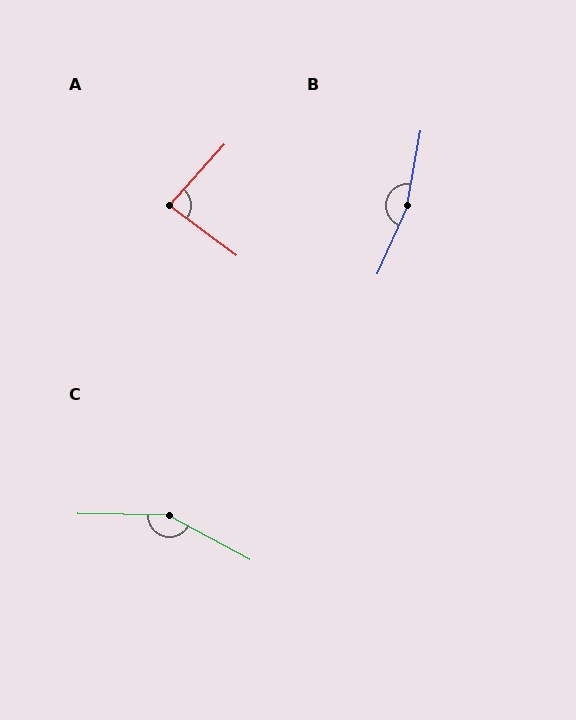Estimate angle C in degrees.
Approximately 152 degrees.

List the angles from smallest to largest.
A (85°), C (152°), B (166°).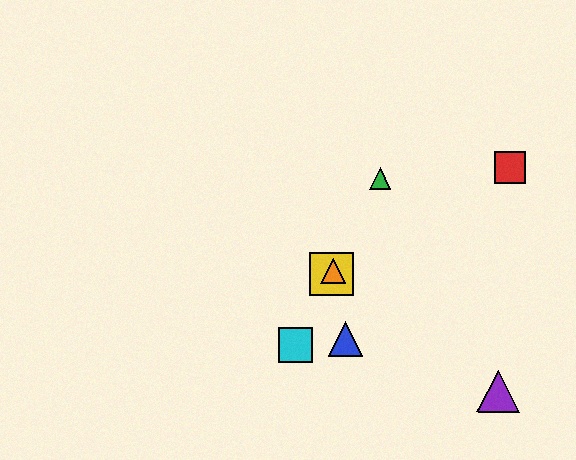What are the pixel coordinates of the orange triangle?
The orange triangle is at (333, 271).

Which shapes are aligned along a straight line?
The green triangle, the yellow square, the orange triangle, the cyan square are aligned along a straight line.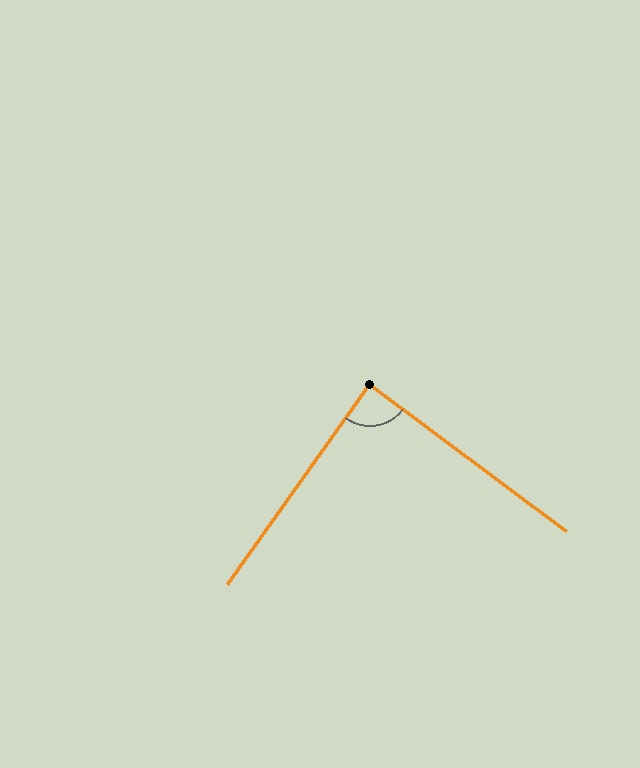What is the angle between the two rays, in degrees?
Approximately 89 degrees.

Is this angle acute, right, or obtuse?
It is approximately a right angle.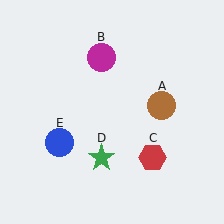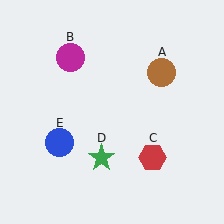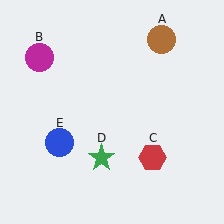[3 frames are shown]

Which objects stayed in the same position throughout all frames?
Red hexagon (object C) and green star (object D) and blue circle (object E) remained stationary.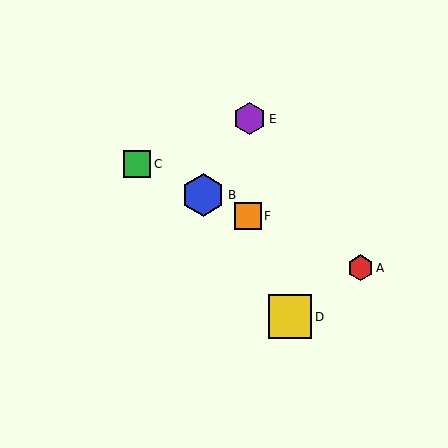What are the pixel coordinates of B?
Object B is at (203, 195).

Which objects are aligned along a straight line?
Objects A, B, C, F are aligned along a straight line.